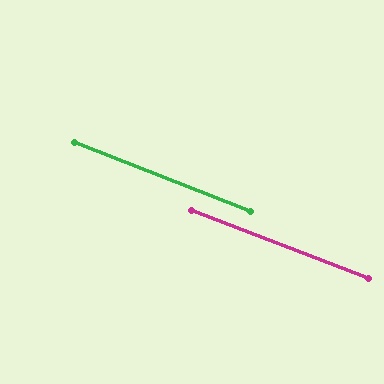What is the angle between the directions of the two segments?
Approximately 1 degree.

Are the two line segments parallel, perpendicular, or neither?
Parallel — their directions differ by only 0.5°.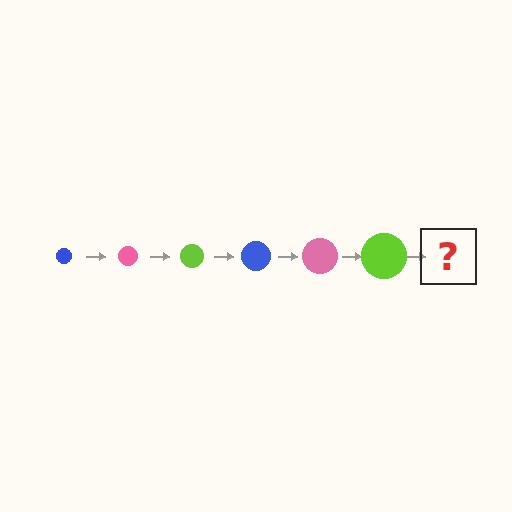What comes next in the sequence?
The next element should be a blue circle, larger than the previous one.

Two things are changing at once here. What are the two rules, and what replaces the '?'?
The two rules are that the circle grows larger each step and the color cycles through blue, pink, and lime. The '?' should be a blue circle, larger than the previous one.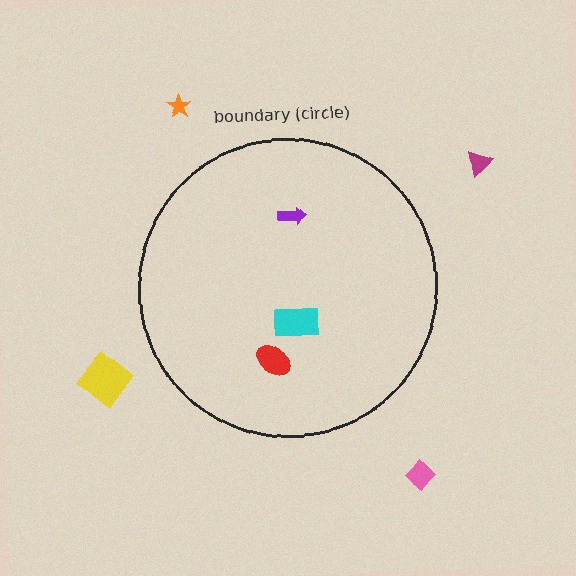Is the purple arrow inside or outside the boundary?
Inside.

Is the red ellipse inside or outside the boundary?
Inside.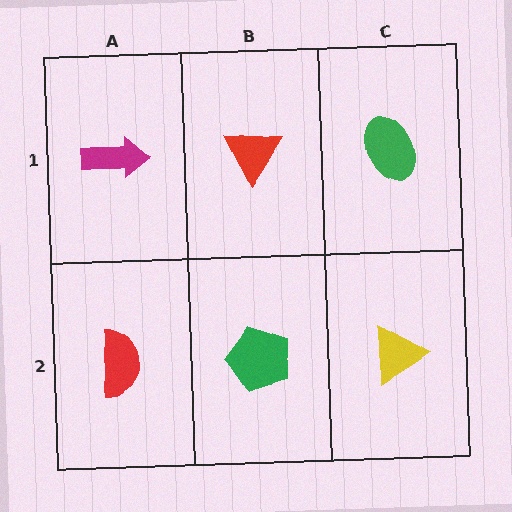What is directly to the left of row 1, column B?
A magenta arrow.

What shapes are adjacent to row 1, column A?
A red semicircle (row 2, column A), a red triangle (row 1, column B).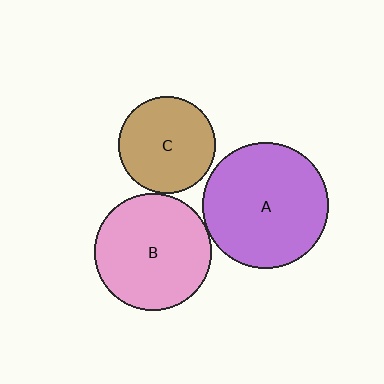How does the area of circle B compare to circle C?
Approximately 1.5 times.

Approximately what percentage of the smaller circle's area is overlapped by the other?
Approximately 5%.